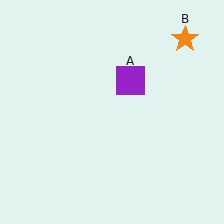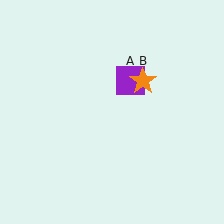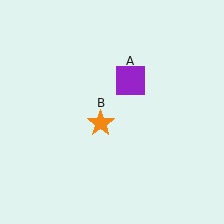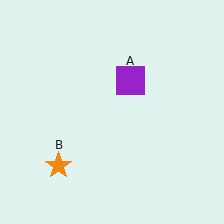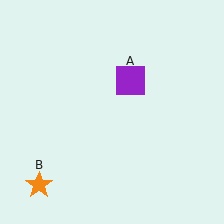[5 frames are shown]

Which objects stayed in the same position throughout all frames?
Purple square (object A) remained stationary.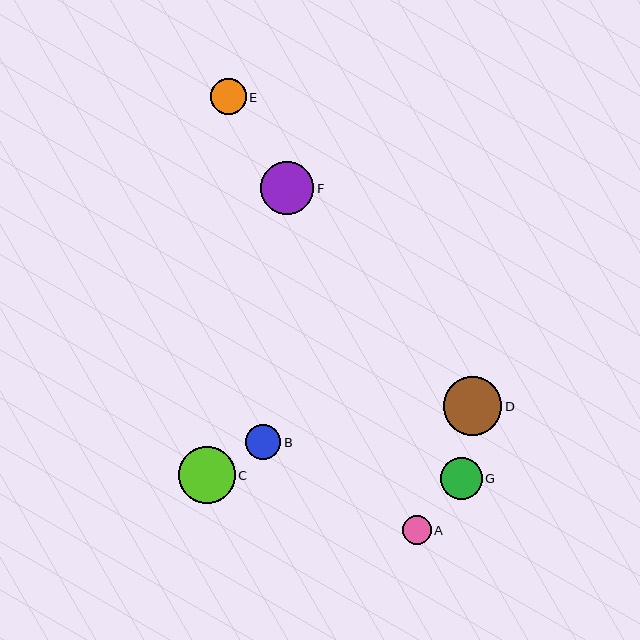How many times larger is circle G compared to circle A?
Circle G is approximately 1.4 times the size of circle A.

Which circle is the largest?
Circle D is the largest with a size of approximately 59 pixels.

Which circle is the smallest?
Circle A is the smallest with a size of approximately 29 pixels.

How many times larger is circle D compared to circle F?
Circle D is approximately 1.1 times the size of circle F.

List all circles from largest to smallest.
From largest to smallest: D, C, F, G, E, B, A.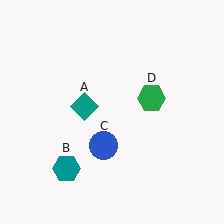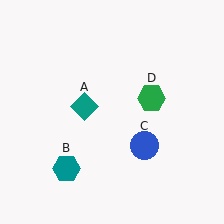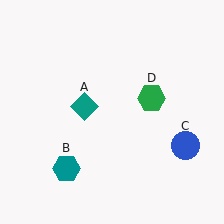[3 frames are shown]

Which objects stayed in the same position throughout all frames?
Teal diamond (object A) and teal hexagon (object B) and green hexagon (object D) remained stationary.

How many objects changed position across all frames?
1 object changed position: blue circle (object C).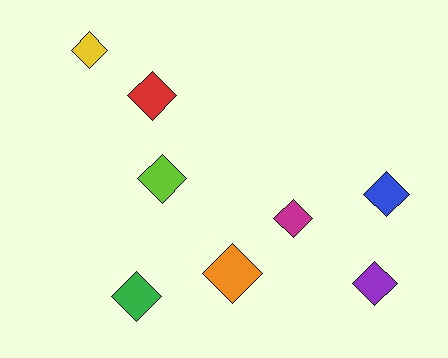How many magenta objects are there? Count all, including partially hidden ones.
There is 1 magenta object.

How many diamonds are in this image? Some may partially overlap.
There are 8 diamonds.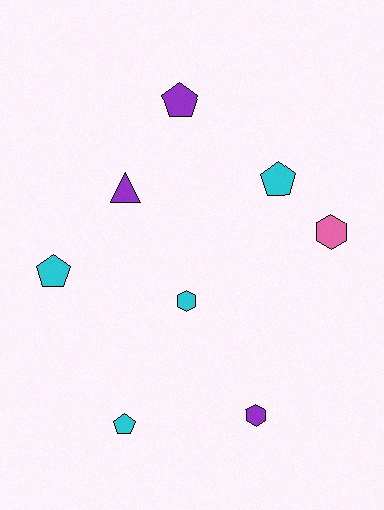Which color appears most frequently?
Cyan, with 4 objects.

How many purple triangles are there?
There is 1 purple triangle.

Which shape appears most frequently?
Pentagon, with 4 objects.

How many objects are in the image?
There are 8 objects.